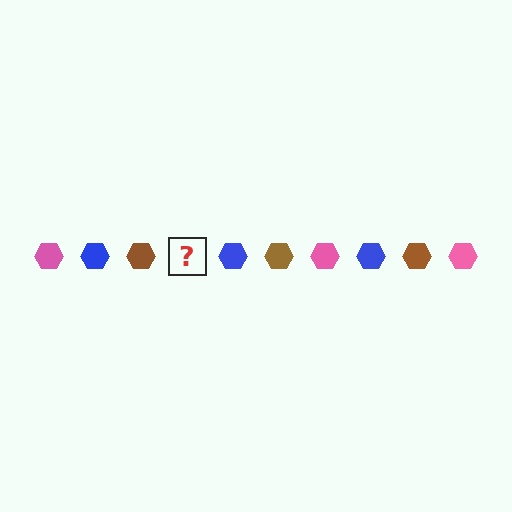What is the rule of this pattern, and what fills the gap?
The rule is that the pattern cycles through pink, blue, brown hexagons. The gap should be filled with a pink hexagon.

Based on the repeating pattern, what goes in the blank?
The blank should be a pink hexagon.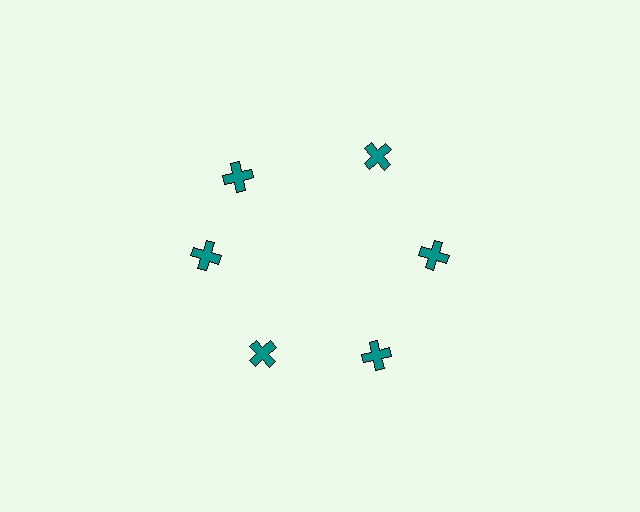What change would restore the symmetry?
The symmetry would be restored by rotating it back into even spacing with its neighbors so that all 6 crosses sit at equal angles and equal distance from the center.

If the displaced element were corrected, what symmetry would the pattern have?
It would have 6-fold rotational symmetry — the pattern would map onto itself every 60 degrees.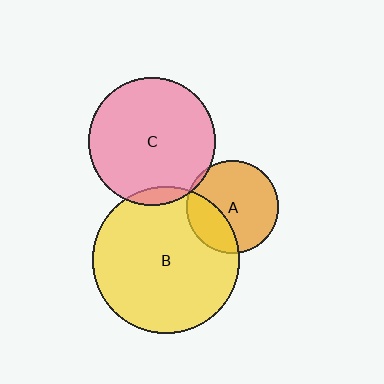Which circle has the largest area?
Circle B (yellow).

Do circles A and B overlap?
Yes.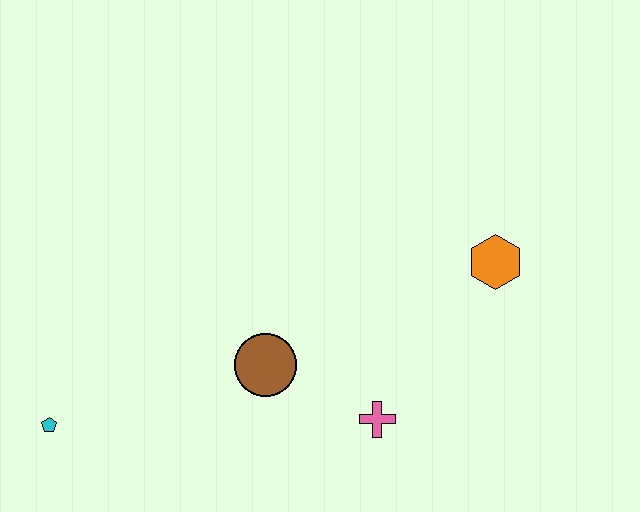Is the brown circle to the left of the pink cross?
Yes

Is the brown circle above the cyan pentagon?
Yes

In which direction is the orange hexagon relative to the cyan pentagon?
The orange hexagon is to the right of the cyan pentagon.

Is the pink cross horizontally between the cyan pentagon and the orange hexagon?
Yes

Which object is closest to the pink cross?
The brown circle is closest to the pink cross.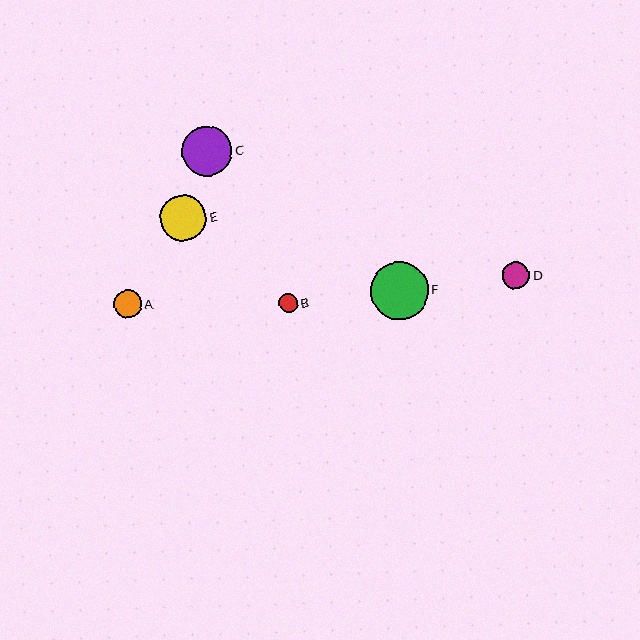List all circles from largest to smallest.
From largest to smallest: F, C, E, A, D, B.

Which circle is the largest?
Circle F is the largest with a size of approximately 58 pixels.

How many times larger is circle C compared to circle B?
Circle C is approximately 2.7 times the size of circle B.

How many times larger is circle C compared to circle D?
Circle C is approximately 1.9 times the size of circle D.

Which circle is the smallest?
Circle B is the smallest with a size of approximately 19 pixels.